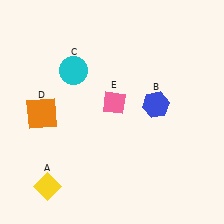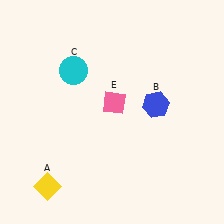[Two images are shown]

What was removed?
The orange square (D) was removed in Image 2.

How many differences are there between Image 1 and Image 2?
There is 1 difference between the two images.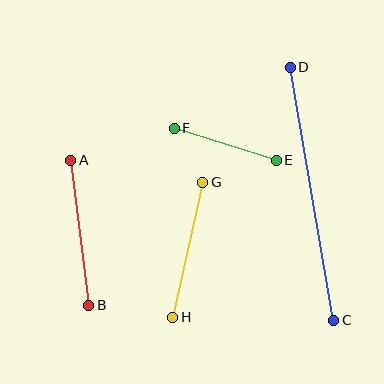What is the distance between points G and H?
The distance is approximately 138 pixels.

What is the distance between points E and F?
The distance is approximately 107 pixels.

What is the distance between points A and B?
The distance is approximately 146 pixels.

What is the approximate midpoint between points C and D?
The midpoint is at approximately (312, 194) pixels.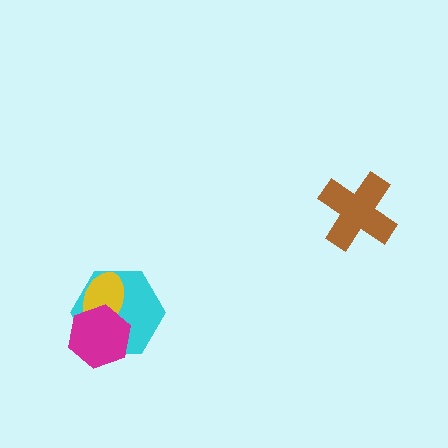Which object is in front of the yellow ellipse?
The magenta hexagon is in front of the yellow ellipse.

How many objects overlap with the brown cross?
0 objects overlap with the brown cross.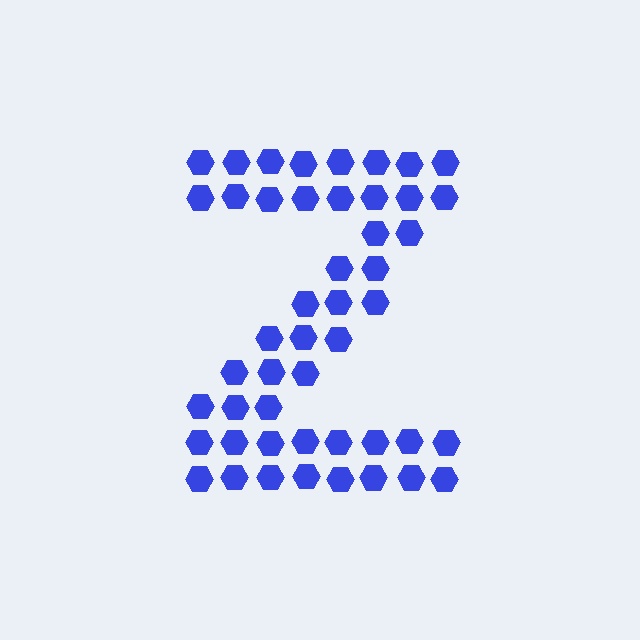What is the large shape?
The large shape is the letter Z.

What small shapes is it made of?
It is made of small hexagons.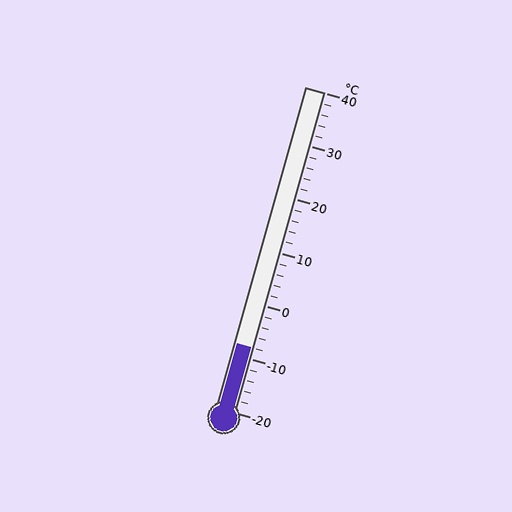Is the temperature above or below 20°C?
The temperature is below 20°C.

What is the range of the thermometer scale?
The thermometer scale ranges from -20°C to 40°C.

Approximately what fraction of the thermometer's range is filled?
The thermometer is filled to approximately 20% of its range.